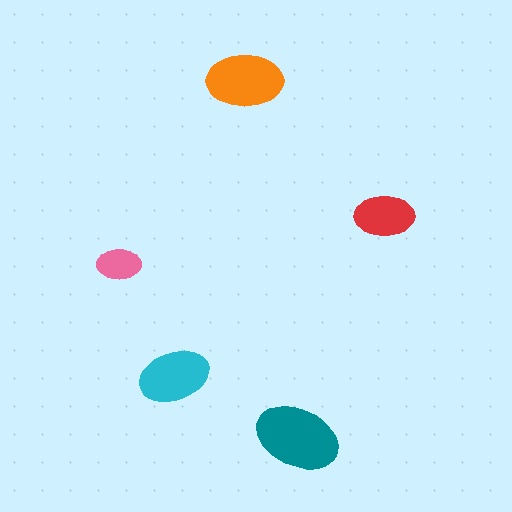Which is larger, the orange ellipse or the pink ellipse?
The orange one.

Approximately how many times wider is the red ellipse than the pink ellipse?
About 1.5 times wider.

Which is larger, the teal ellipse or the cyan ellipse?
The teal one.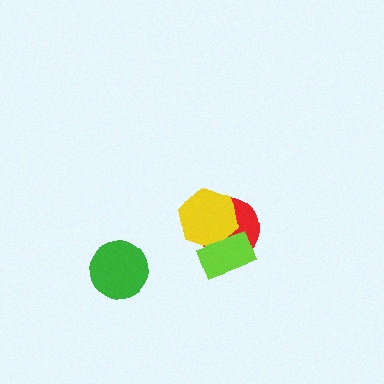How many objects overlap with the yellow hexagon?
2 objects overlap with the yellow hexagon.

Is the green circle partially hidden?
No, no other shape covers it.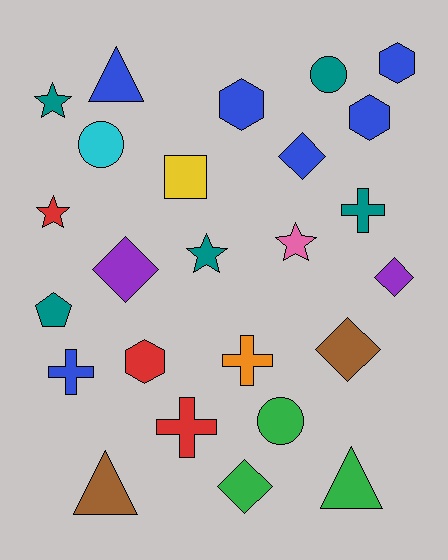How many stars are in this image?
There are 4 stars.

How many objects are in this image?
There are 25 objects.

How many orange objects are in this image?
There is 1 orange object.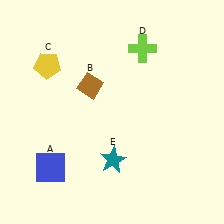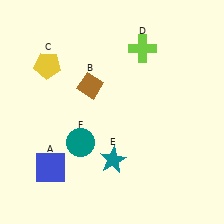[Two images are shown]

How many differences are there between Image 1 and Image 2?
There is 1 difference between the two images.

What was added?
A teal circle (F) was added in Image 2.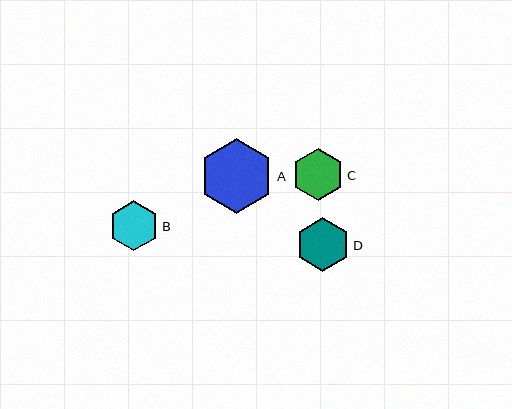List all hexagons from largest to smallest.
From largest to smallest: A, D, C, B.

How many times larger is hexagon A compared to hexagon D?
Hexagon A is approximately 1.4 times the size of hexagon D.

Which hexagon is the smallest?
Hexagon B is the smallest with a size of approximately 50 pixels.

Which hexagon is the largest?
Hexagon A is the largest with a size of approximately 75 pixels.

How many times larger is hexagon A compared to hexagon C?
Hexagon A is approximately 1.4 times the size of hexagon C.